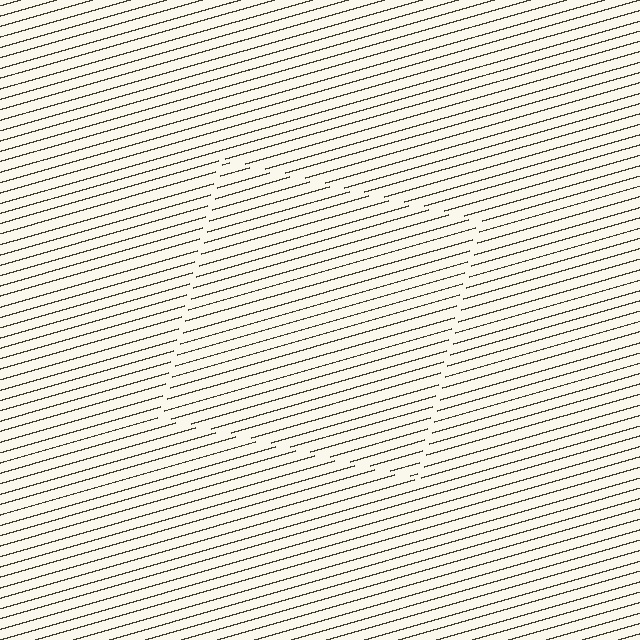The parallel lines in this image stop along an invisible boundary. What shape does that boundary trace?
An illusory square. The interior of the shape contains the same grating, shifted by half a period — the contour is defined by the phase discontinuity where line-ends from the inner and outer gratings abut.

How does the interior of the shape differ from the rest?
The interior of the shape contains the same grating, shifted by half a period — the contour is defined by the phase discontinuity where line-ends from the inner and outer gratings abut.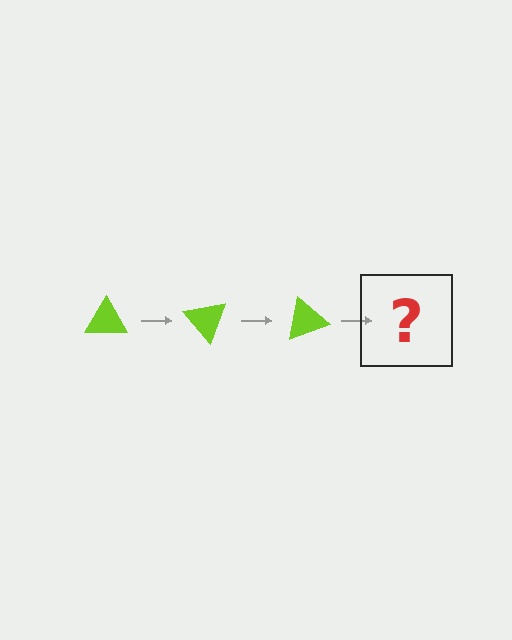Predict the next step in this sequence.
The next step is a lime triangle rotated 150 degrees.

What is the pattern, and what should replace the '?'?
The pattern is that the triangle rotates 50 degrees each step. The '?' should be a lime triangle rotated 150 degrees.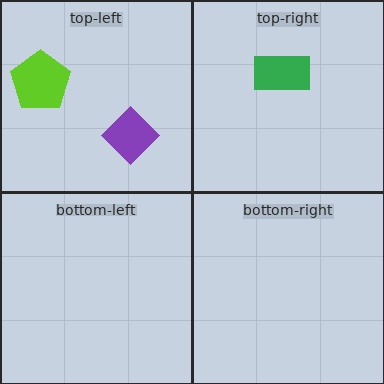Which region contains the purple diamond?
The top-left region.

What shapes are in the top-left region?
The purple diamond, the lime pentagon.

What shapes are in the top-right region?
The green rectangle.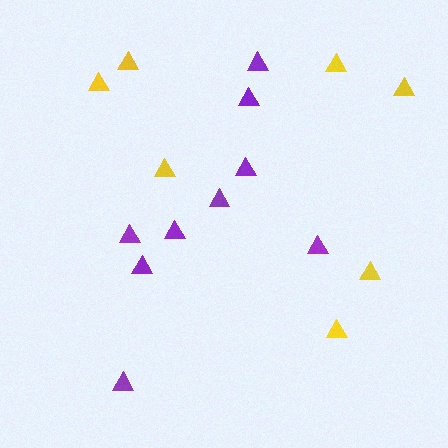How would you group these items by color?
There are 2 groups: one group of purple triangles (9) and one group of yellow triangles (7).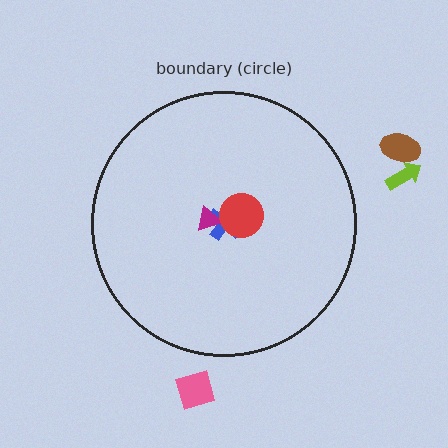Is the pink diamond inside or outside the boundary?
Outside.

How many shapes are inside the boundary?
3 inside, 3 outside.